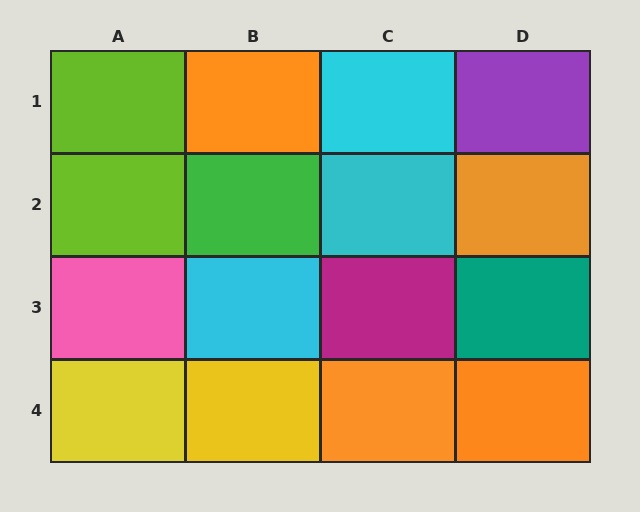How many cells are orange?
4 cells are orange.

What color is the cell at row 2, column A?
Lime.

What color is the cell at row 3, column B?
Cyan.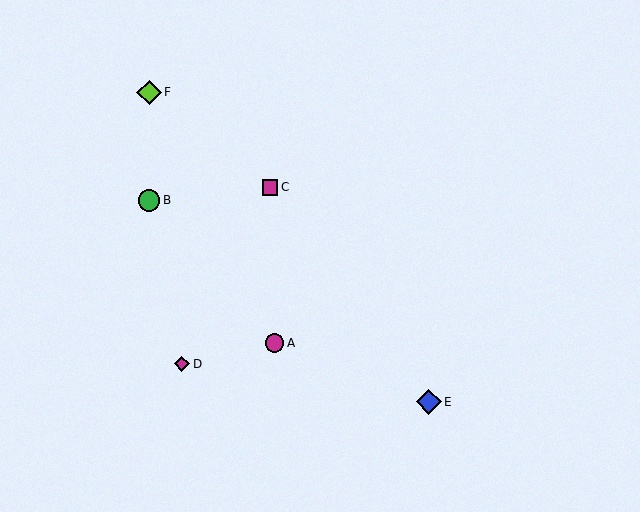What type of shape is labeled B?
Shape B is a green circle.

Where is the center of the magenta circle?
The center of the magenta circle is at (274, 343).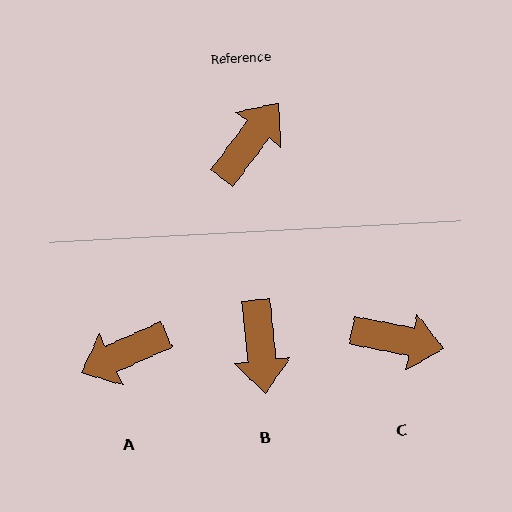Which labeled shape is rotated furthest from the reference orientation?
A, about 152 degrees away.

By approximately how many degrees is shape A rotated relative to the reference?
Approximately 152 degrees counter-clockwise.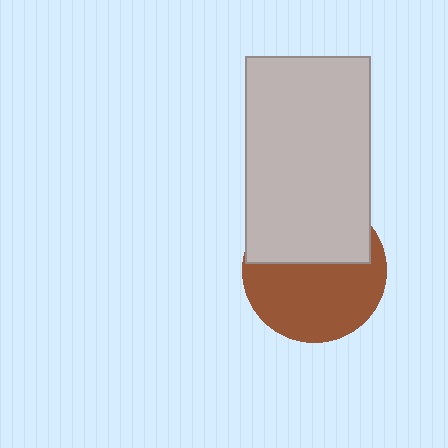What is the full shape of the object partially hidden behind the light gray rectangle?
The partially hidden object is a brown circle.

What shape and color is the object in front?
The object in front is a light gray rectangle.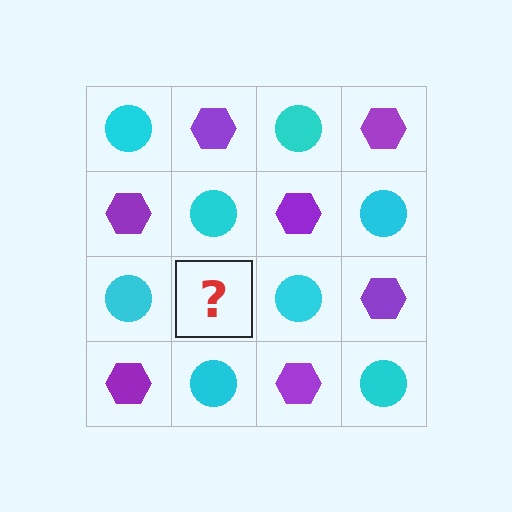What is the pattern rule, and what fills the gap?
The rule is that it alternates cyan circle and purple hexagon in a checkerboard pattern. The gap should be filled with a purple hexagon.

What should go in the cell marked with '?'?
The missing cell should contain a purple hexagon.